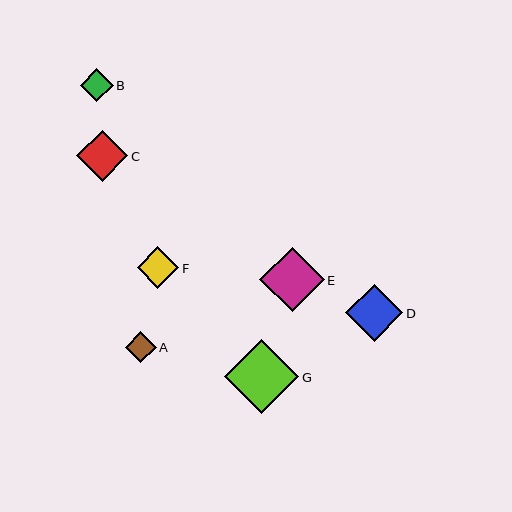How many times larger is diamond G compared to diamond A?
Diamond G is approximately 2.4 times the size of diamond A.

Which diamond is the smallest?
Diamond A is the smallest with a size of approximately 31 pixels.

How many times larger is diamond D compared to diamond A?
Diamond D is approximately 1.8 times the size of diamond A.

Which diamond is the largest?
Diamond G is the largest with a size of approximately 74 pixels.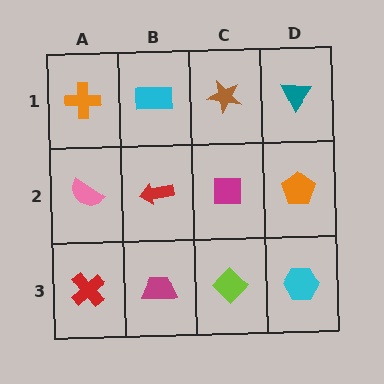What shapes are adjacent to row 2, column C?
A brown star (row 1, column C), a lime diamond (row 3, column C), a red arrow (row 2, column B), an orange pentagon (row 2, column D).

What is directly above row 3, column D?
An orange pentagon.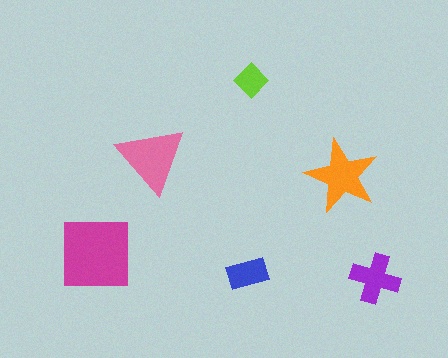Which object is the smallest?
The lime diamond.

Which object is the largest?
The magenta square.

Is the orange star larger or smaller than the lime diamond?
Larger.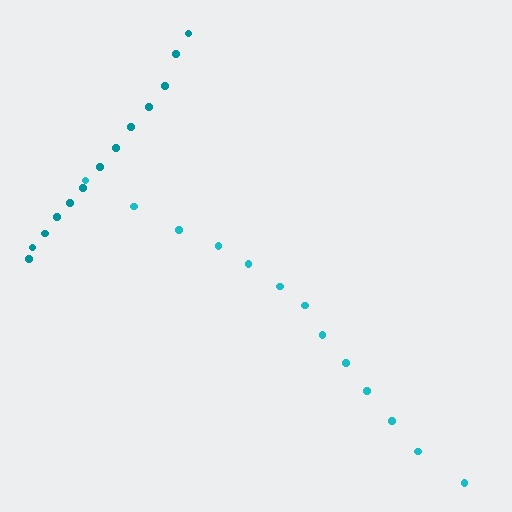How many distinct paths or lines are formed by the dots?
There are 2 distinct paths.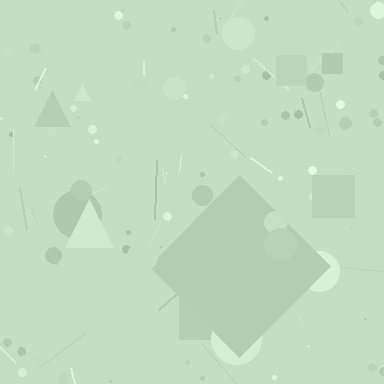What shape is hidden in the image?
A diamond is hidden in the image.